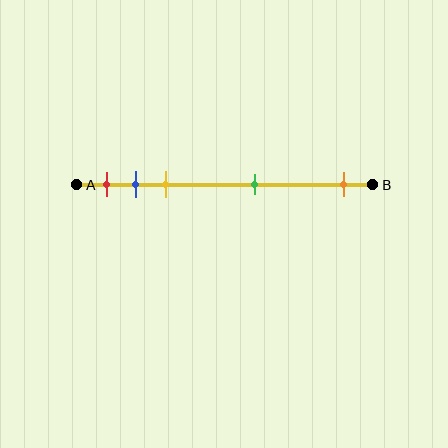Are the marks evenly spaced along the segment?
No, the marks are not evenly spaced.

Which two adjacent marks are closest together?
The blue and yellow marks are the closest adjacent pair.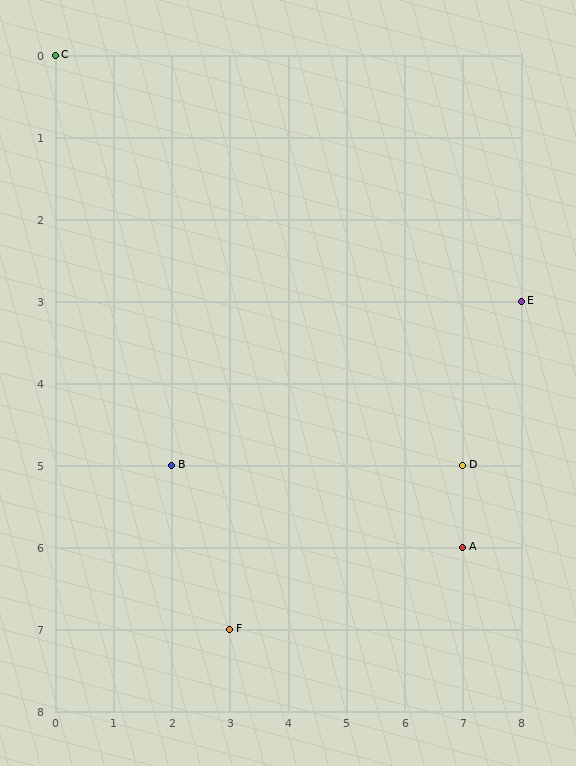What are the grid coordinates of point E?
Point E is at grid coordinates (8, 3).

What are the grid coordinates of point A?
Point A is at grid coordinates (7, 6).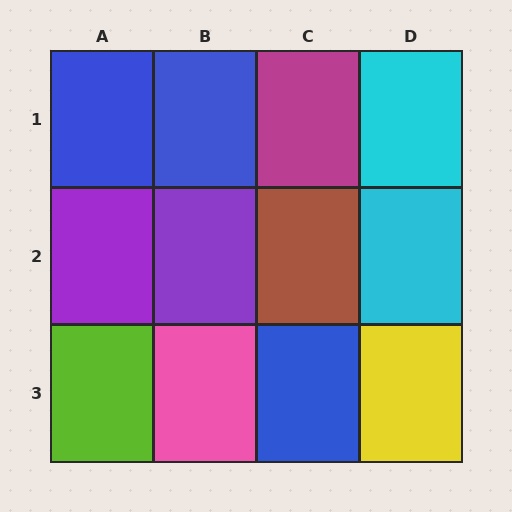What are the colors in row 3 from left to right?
Lime, pink, blue, yellow.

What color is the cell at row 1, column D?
Cyan.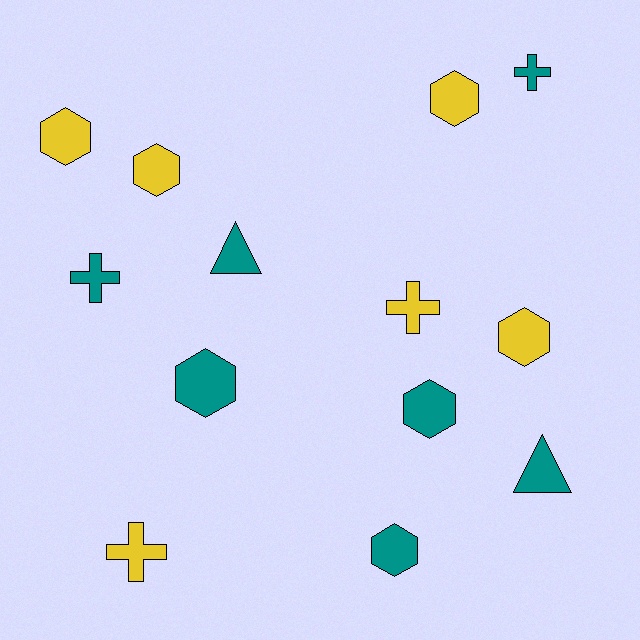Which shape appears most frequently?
Hexagon, with 7 objects.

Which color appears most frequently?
Teal, with 7 objects.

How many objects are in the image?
There are 13 objects.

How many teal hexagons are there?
There are 3 teal hexagons.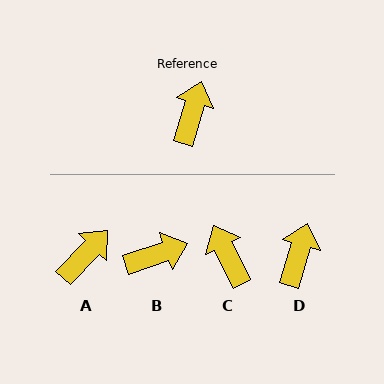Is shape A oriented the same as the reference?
No, it is off by about 27 degrees.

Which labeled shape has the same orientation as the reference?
D.